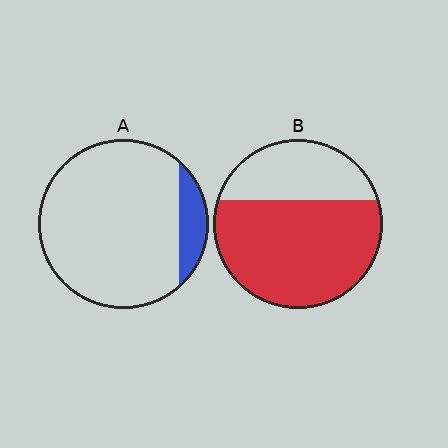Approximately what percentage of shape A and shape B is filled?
A is approximately 10% and B is approximately 70%.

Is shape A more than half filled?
No.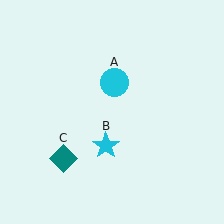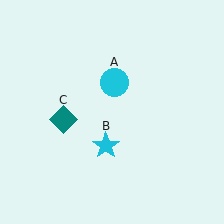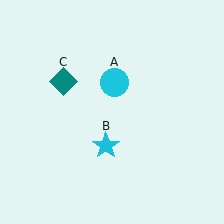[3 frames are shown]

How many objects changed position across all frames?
1 object changed position: teal diamond (object C).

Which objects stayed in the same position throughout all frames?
Cyan circle (object A) and cyan star (object B) remained stationary.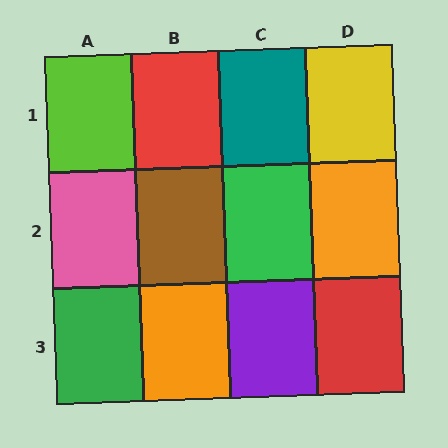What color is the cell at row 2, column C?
Green.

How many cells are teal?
1 cell is teal.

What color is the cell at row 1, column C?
Teal.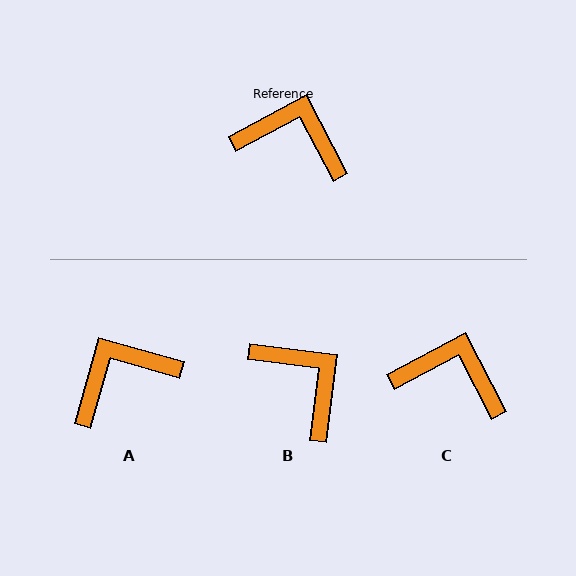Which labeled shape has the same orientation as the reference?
C.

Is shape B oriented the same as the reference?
No, it is off by about 35 degrees.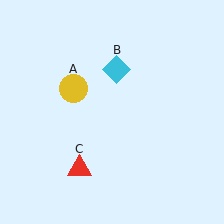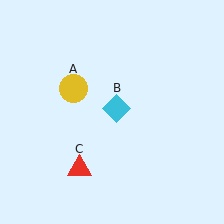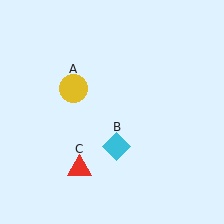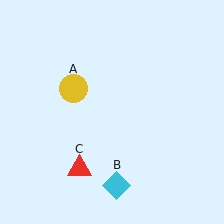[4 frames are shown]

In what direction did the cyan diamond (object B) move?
The cyan diamond (object B) moved down.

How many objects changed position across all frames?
1 object changed position: cyan diamond (object B).